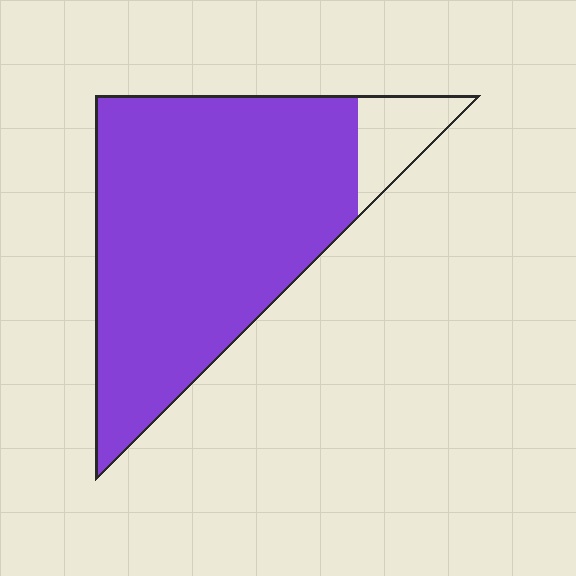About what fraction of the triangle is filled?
About nine tenths (9/10).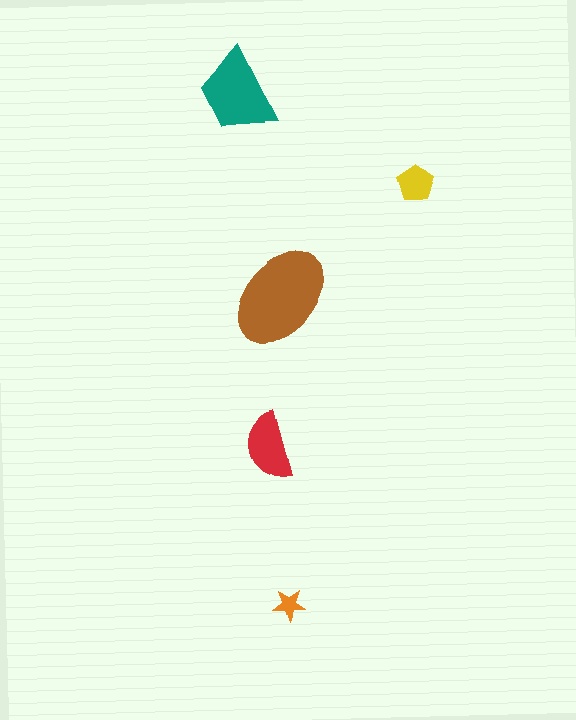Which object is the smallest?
The orange star.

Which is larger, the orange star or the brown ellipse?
The brown ellipse.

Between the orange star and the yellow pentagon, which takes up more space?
The yellow pentagon.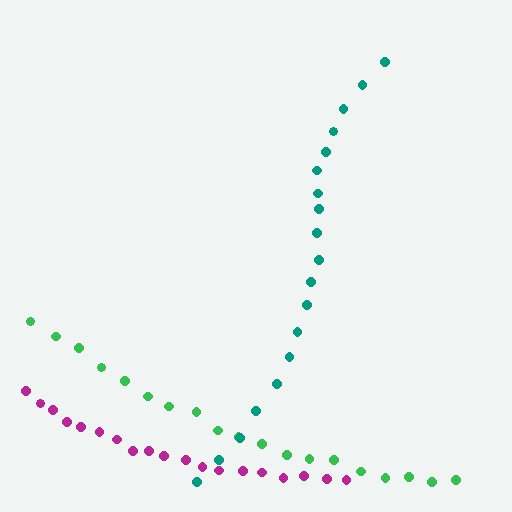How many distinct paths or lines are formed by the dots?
There are 3 distinct paths.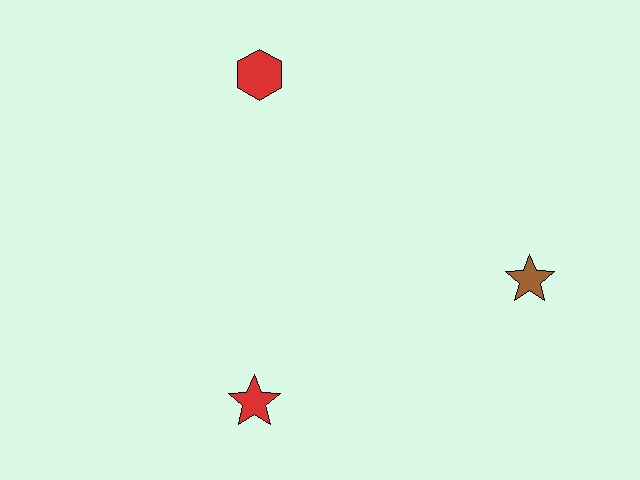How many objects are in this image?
There are 3 objects.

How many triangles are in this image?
There are no triangles.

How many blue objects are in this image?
There are no blue objects.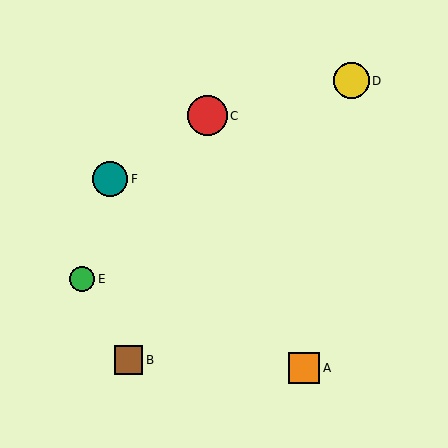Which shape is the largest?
The red circle (labeled C) is the largest.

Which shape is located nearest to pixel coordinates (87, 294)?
The green circle (labeled E) at (82, 279) is nearest to that location.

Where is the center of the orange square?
The center of the orange square is at (304, 368).